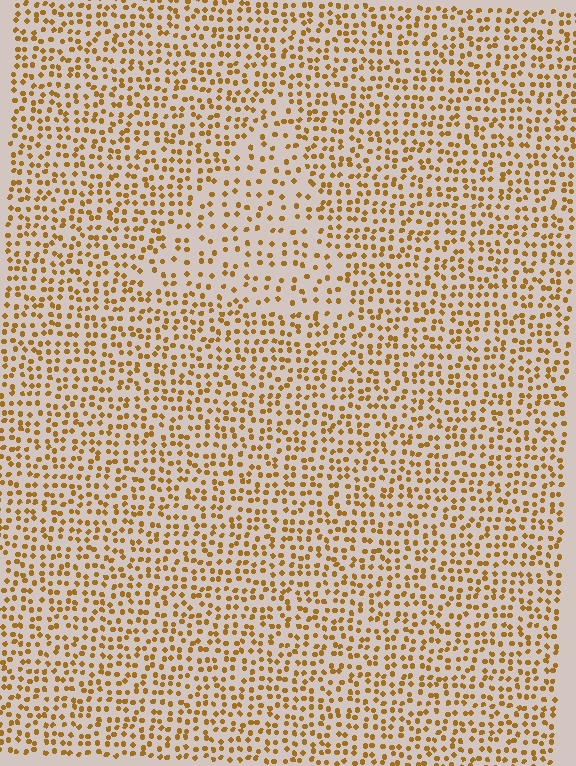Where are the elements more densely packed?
The elements are more densely packed outside the triangle boundary.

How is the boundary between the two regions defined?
The boundary is defined by a change in element density (approximately 1.8x ratio). All elements are the same color, size, and shape.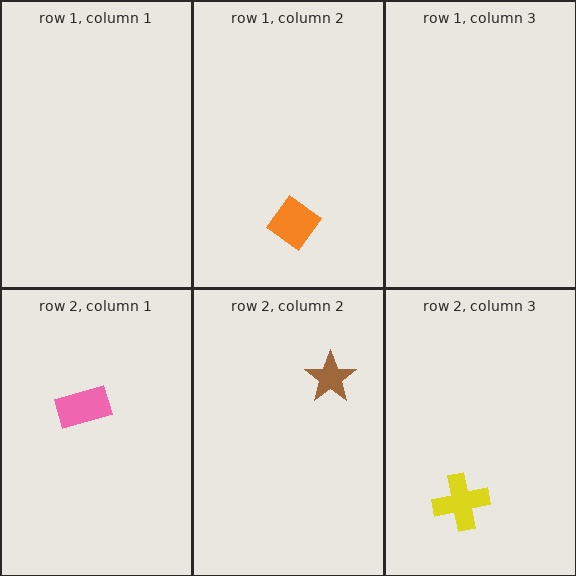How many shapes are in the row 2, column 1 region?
1.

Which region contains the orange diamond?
The row 1, column 2 region.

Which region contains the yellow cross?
The row 2, column 3 region.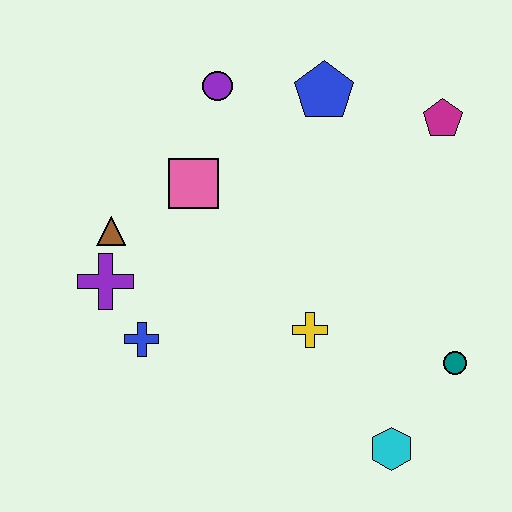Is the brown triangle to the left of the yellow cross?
Yes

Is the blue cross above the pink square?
No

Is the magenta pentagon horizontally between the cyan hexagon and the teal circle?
Yes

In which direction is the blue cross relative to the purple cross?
The blue cross is below the purple cross.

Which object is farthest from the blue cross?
The magenta pentagon is farthest from the blue cross.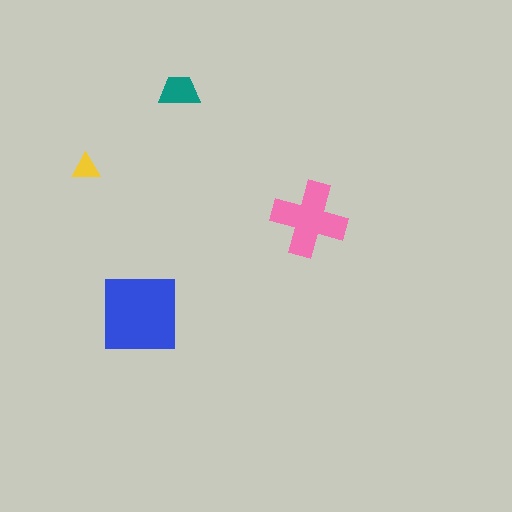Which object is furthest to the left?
The yellow triangle is leftmost.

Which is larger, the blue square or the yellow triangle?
The blue square.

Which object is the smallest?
The yellow triangle.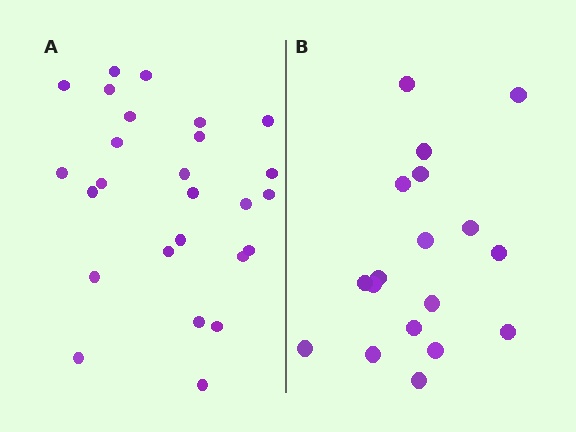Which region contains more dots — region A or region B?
Region A (the left region) has more dots.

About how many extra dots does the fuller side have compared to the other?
Region A has roughly 8 or so more dots than region B.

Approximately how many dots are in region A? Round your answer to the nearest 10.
About 30 dots. (The exact count is 26, which rounds to 30.)